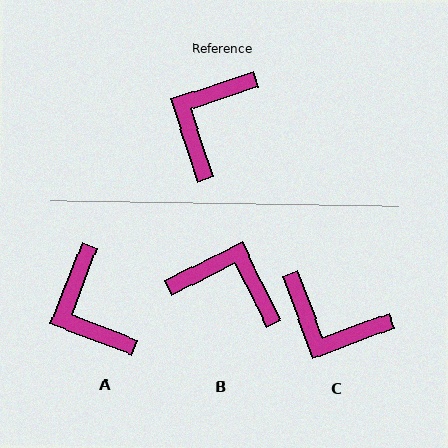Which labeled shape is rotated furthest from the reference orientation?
C, about 92 degrees away.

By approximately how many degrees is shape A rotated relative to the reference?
Approximately 51 degrees counter-clockwise.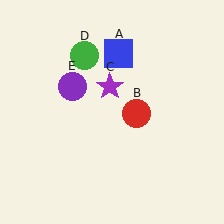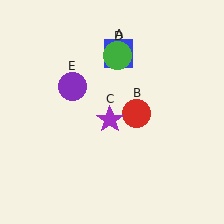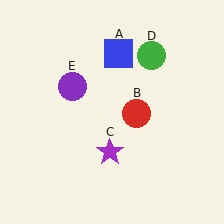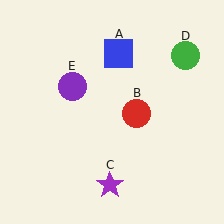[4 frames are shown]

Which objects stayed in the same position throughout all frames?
Blue square (object A) and red circle (object B) and purple circle (object E) remained stationary.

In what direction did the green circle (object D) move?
The green circle (object D) moved right.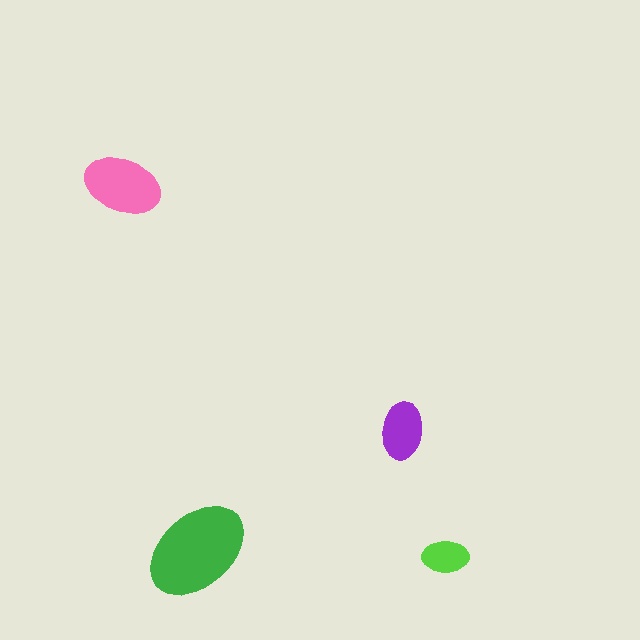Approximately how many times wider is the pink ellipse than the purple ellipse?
About 1.5 times wider.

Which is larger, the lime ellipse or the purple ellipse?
The purple one.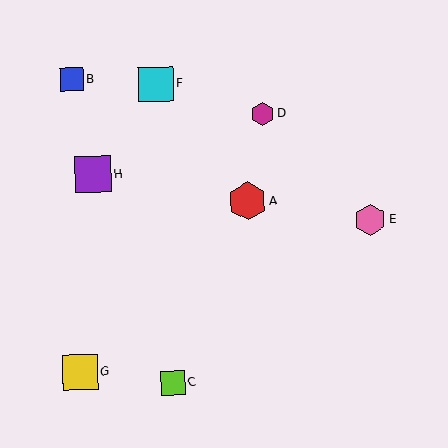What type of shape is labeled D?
Shape D is a magenta hexagon.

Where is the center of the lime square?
The center of the lime square is at (173, 383).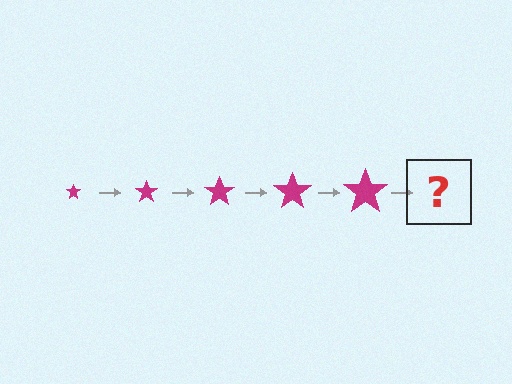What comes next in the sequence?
The next element should be a magenta star, larger than the previous one.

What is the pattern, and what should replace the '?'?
The pattern is that the star gets progressively larger each step. The '?' should be a magenta star, larger than the previous one.